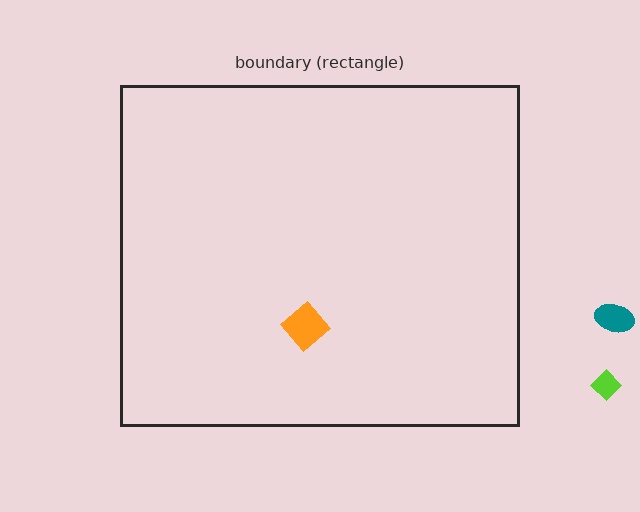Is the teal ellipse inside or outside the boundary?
Outside.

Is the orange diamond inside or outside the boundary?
Inside.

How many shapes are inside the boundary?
1 inside, 2 outside.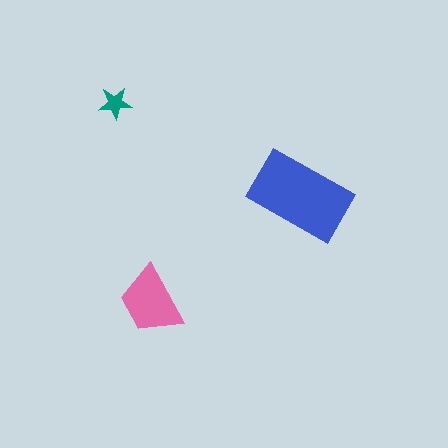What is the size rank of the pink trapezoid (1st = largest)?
2nd.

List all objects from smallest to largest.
The teal star, the pink trapezoid, the blue rectangle.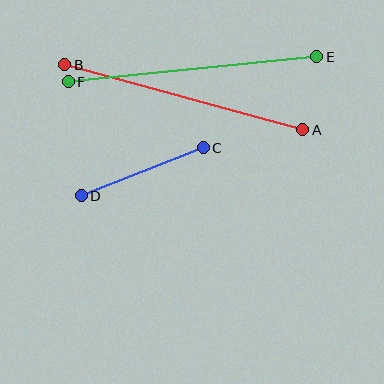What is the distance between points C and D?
The distance is approximately 131 pixels.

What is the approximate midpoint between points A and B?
The midpoint is at approximately (184, 97) pixels.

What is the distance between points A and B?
The distance is approximately 247 pixels.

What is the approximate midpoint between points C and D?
The midpoint is at approximately (142, 172) pixels.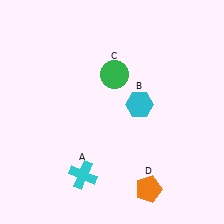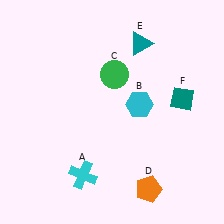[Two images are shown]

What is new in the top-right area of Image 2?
A teal diamond (F) was added in the top-right area of Image 2.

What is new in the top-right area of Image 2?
A teal triangle (E) was added in the top-right area of Image 2.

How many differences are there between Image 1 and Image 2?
There are 2 differences between the two images.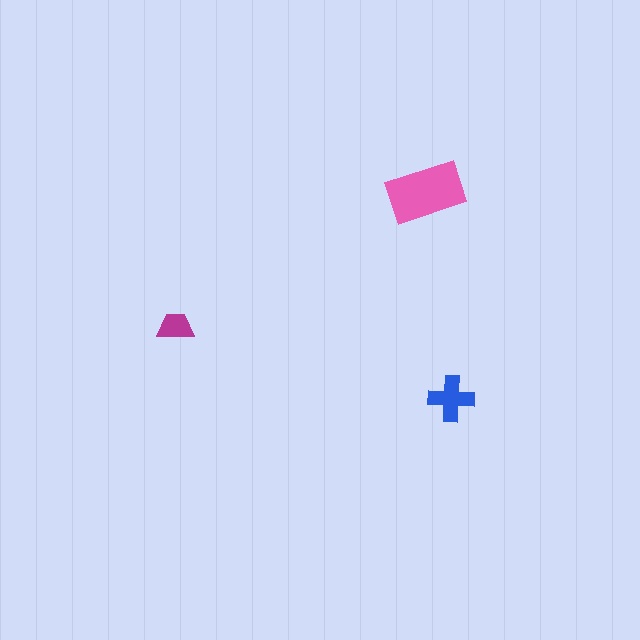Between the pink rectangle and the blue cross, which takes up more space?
The pink rectangle.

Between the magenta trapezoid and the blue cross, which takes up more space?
The blue cross.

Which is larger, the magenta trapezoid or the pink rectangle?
The pink rectangle.